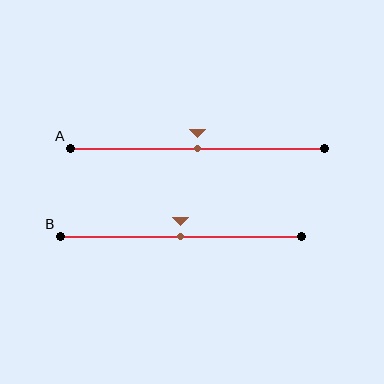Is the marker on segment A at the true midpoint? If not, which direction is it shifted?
Yes, the marker on segment A is at the true midpoint.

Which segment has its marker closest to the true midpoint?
Segment A has its marker closest to the true midpoint.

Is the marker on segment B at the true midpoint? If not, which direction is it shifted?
Yes, the marker on segment B is at the true midpoint.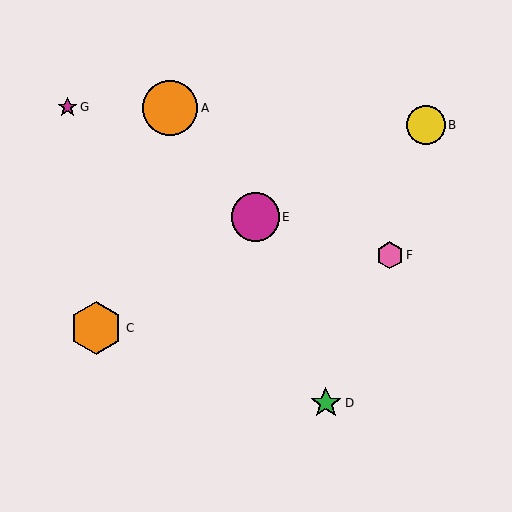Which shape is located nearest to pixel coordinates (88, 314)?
The orange hexagon (labeled C) at (96, 328) is nearest to that location.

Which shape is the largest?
The orange circle (labeled A) is the largest.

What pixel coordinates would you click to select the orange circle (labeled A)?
Click at (170, 108) to select the orange circle A.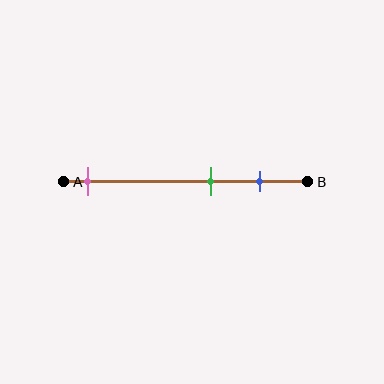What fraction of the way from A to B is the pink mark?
The pink mark is approximately 10% (0.1) of the way from A to B.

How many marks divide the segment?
There are 3 marks dividing the segment.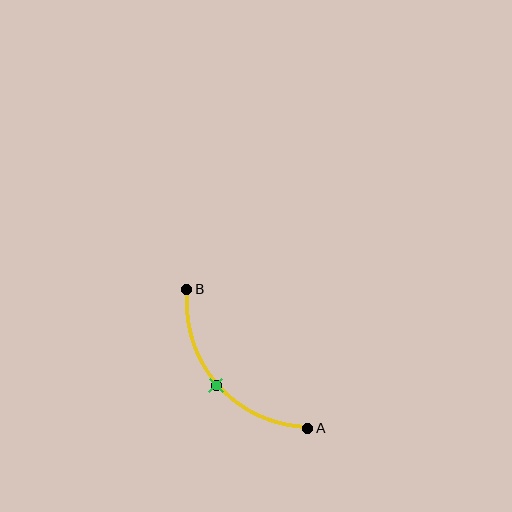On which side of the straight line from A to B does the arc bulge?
The arc bulges below and to the left of the straight line connecting A and B.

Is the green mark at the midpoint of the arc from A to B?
Yes. The green mark lies on the arc at equal arc-length from both A and B — it is the arc midpoint.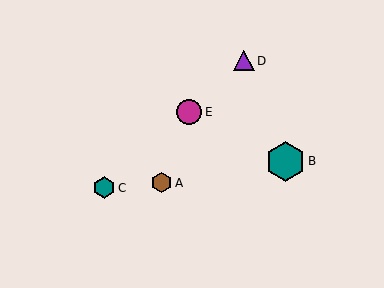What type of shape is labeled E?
Shape E is a magenta circle.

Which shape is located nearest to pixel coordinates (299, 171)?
The teal hexagon (labeled B) at (285, 161) is nearest to that location.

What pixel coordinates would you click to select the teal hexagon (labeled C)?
Click at (104, 188) to select the teal hexagon C.